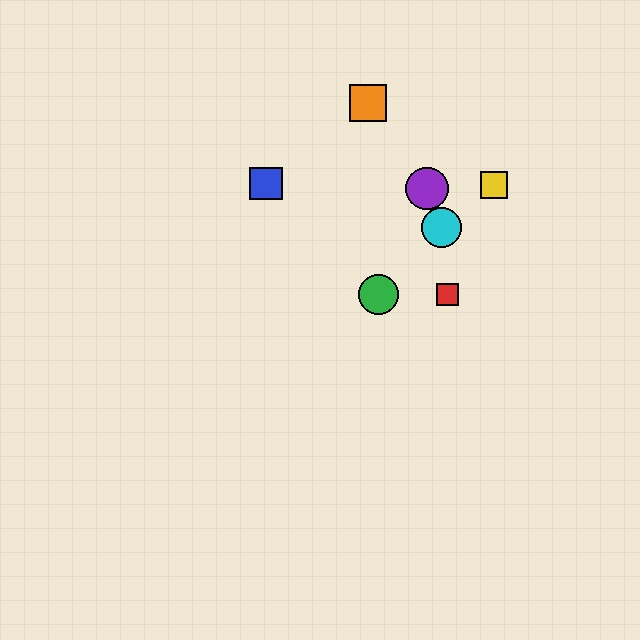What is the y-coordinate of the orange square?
The orange square is at y≈103.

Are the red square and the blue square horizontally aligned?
No, the red square is at y≈295 and the blue square is at y≈184.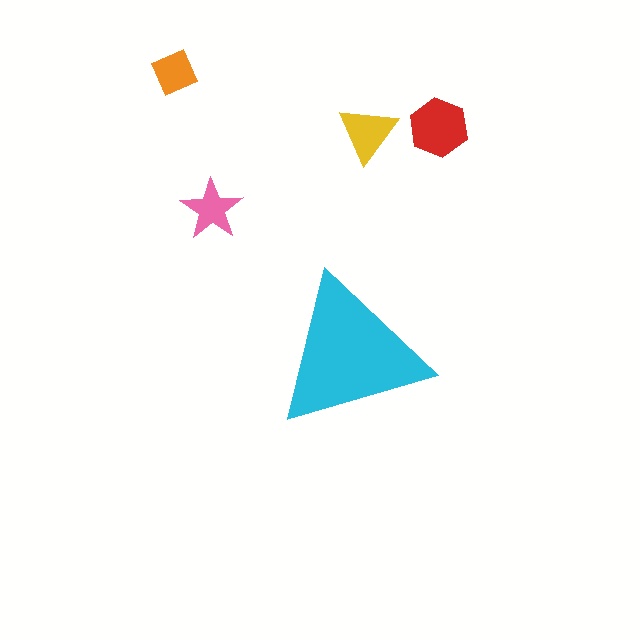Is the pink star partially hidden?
No, the pink star is fully visible.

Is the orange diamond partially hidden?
No, the orange diamond is fully visible.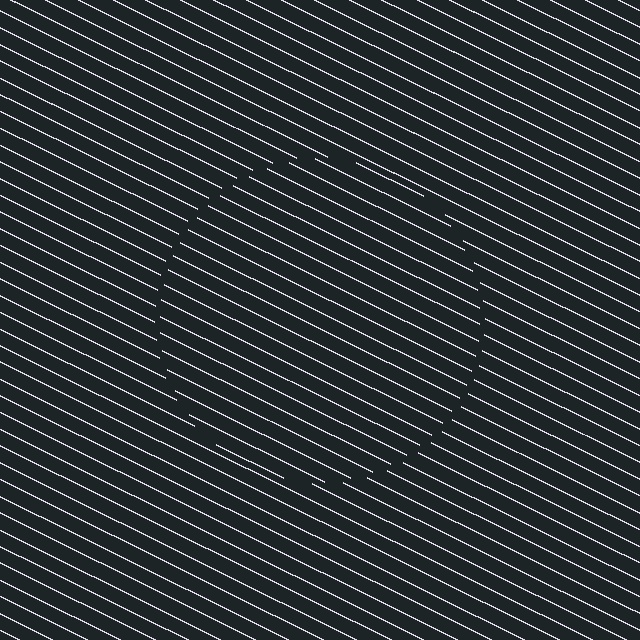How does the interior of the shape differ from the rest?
The interior of the shape contains the same grating, shifted by half a period — the contour is defined by the phase discontinuity where line-ends from the inner and outer gratings abut.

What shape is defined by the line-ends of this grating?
An illusory circle. The interior of the shape contains the same grating, shifted by half a period — the contour is defined by the phase discontinuity where line-ends from the inner and outer gratings abut.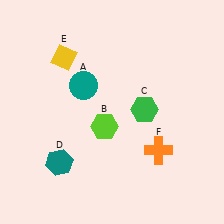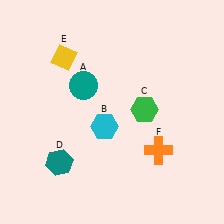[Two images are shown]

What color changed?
The hexagon (B) changed from lime in Image 1 to cyan in Image 2.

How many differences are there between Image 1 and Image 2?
There is 1 difference between the two images.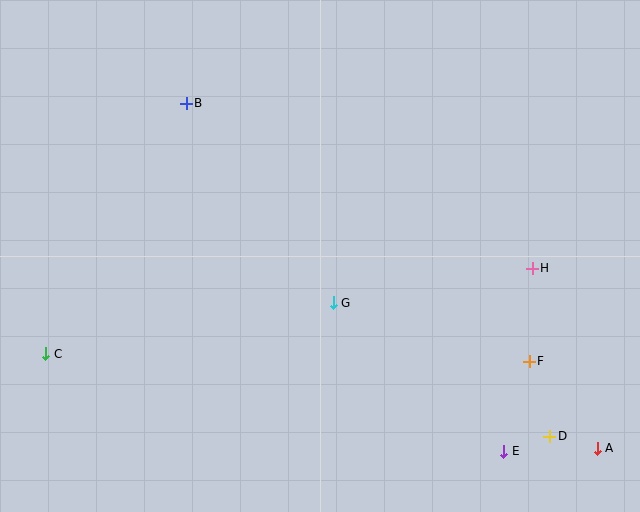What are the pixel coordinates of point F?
Point F is at (529, 362).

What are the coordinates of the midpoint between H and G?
The midpoint between H and G is at (433, 285).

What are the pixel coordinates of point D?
Point D is at (550, 436).